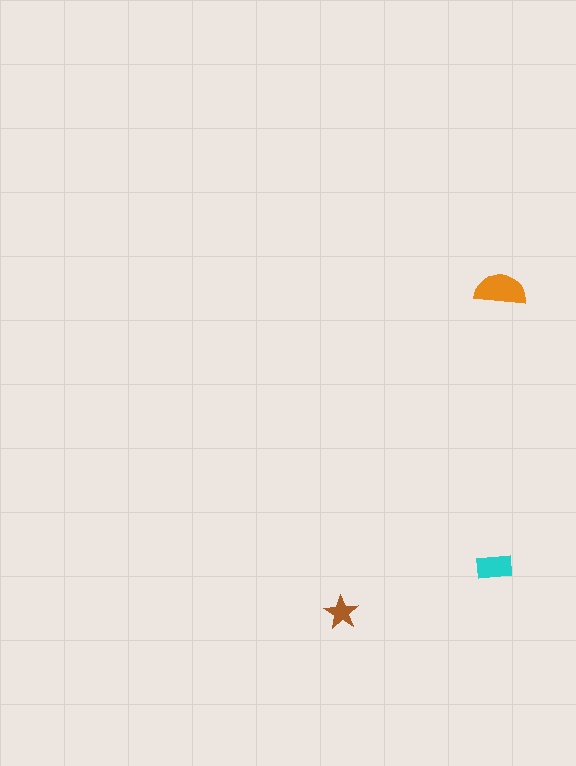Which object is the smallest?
The brown star.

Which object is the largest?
The orange semicircle.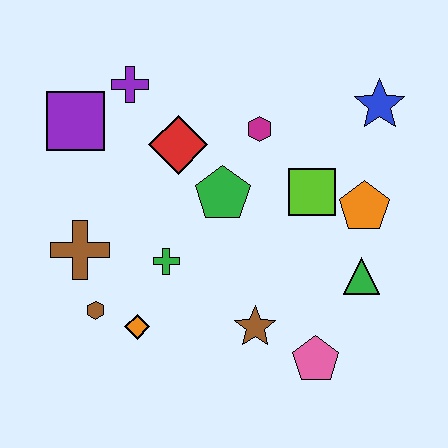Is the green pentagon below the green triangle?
No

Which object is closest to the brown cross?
The brown hexagon is closest to the brown cross.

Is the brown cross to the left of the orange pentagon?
Yes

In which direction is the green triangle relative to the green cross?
The green triangle is to the right of the green cross.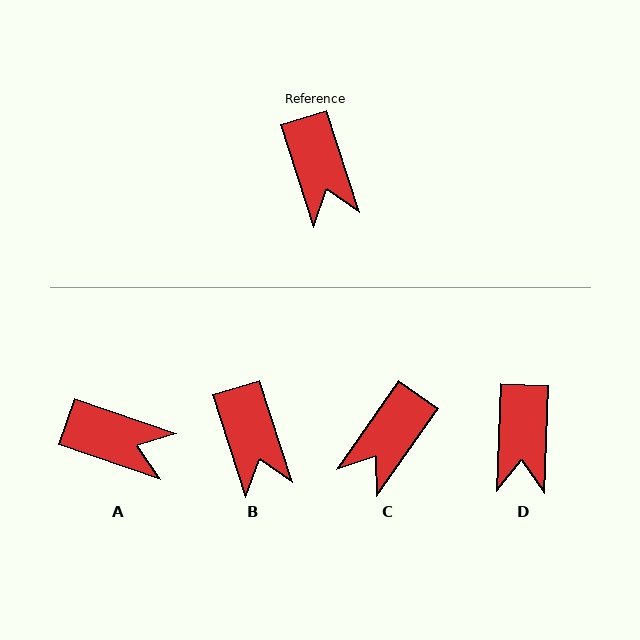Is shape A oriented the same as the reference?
No, it is off by about 53 degrees.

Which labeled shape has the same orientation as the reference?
B.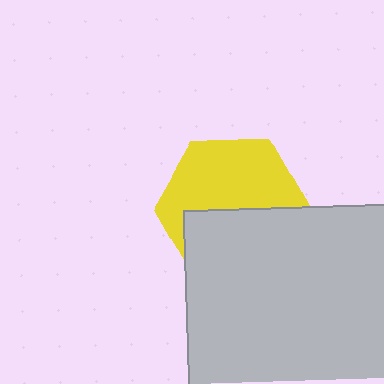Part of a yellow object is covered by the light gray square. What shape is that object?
It is a hexagon.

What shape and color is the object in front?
The object in front is a light gray square.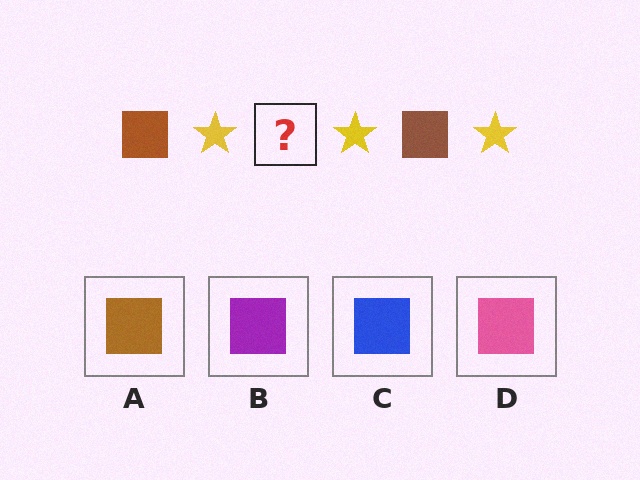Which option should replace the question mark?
Option A.